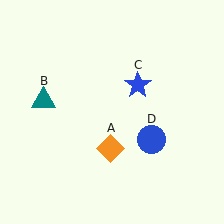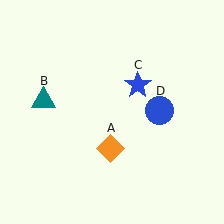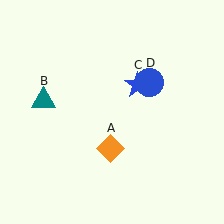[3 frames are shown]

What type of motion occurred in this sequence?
The blue circle (object D) rotated counterclockwise around the center of the scene.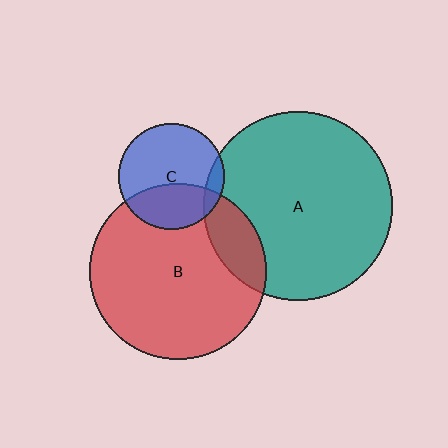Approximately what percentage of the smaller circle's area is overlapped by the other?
Approximately 15%.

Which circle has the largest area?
Circle A (teal).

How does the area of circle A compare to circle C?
Approximately 3.2 times.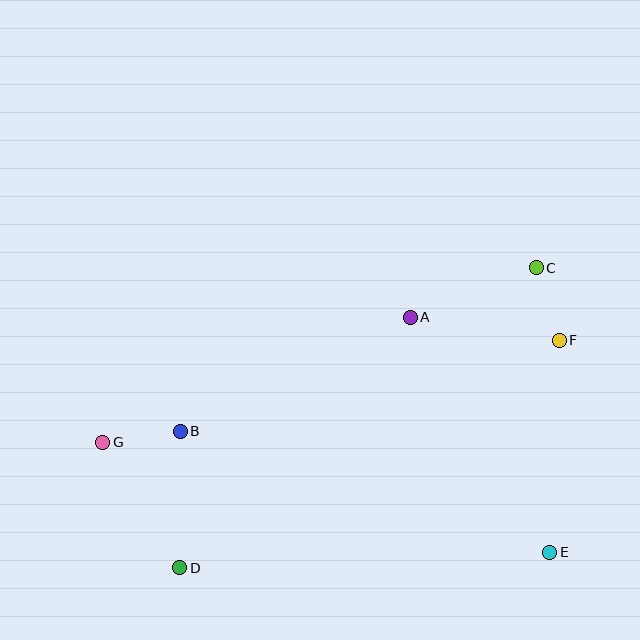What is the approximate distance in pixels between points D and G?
The distance between D and G is approximately 147 pixels.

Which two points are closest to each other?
Points C and F are closest to each other.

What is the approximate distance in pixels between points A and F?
The distance between A and F is approximately 151 pixels.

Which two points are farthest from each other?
Points F and G are farthest from each other.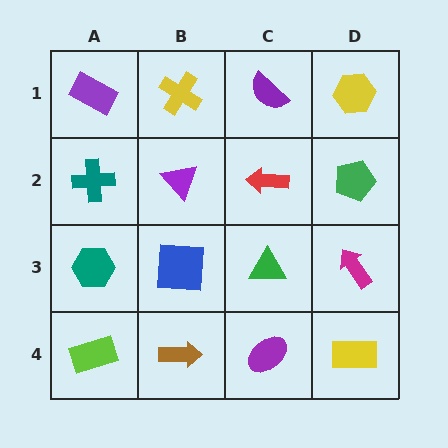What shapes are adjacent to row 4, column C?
A green triangle (row 3, column C), a brown arrow (row 4, column B), a yellow rectangle (row 4, column D).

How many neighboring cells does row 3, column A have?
3.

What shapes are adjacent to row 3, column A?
A teal cross (row 2, column A), a lime rectangle (row 4, column A), a blue square (row 3, column B).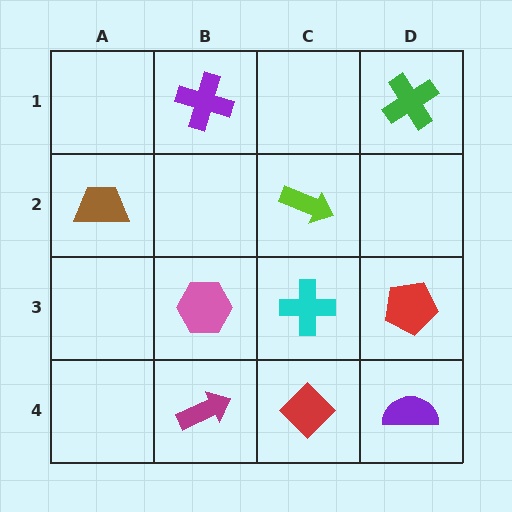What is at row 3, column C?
A cyan cross.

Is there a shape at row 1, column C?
No, that cell is empty.